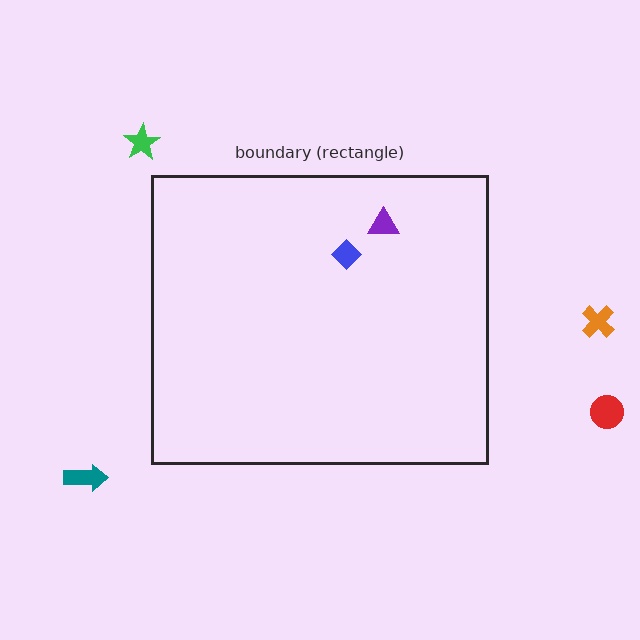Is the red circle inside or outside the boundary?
Outside.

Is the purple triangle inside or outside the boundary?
Inside.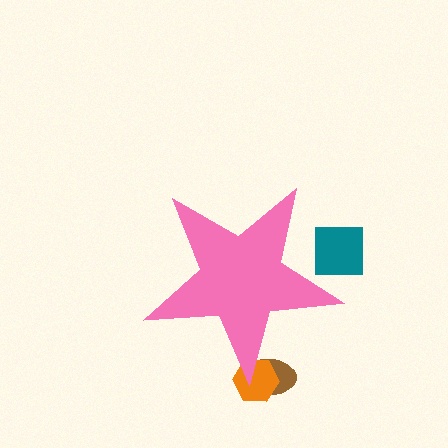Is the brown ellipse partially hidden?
Yes, the brown ellipse is partially hidden behind the pink star.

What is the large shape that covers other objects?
A pink star.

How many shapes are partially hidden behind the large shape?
3 shapes are partially hidden.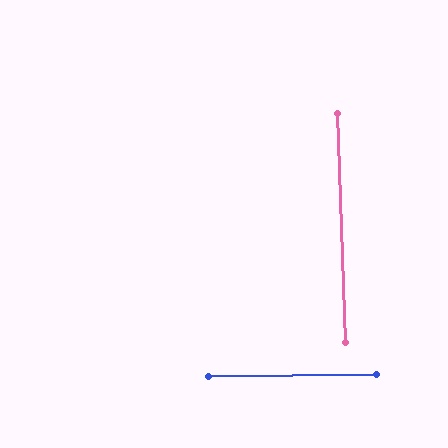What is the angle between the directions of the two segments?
Approximately 89 degrees.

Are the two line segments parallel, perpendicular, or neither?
Perpendicular — they meet at approximately 89°.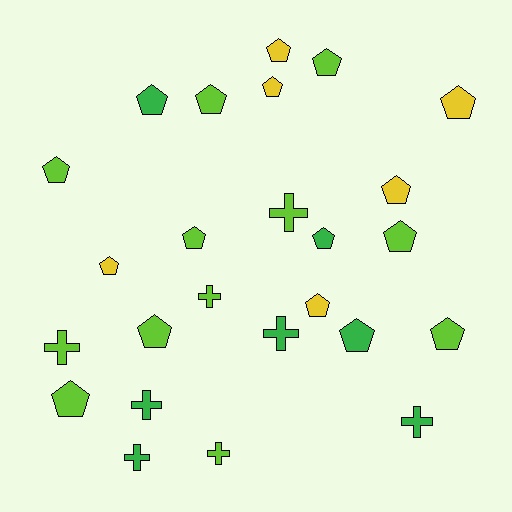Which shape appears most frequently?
Pentagon, with 17 objects.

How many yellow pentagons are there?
There are 6 yellow pentagons.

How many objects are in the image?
There are 25 objects.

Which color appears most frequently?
Lime, with 12 objects.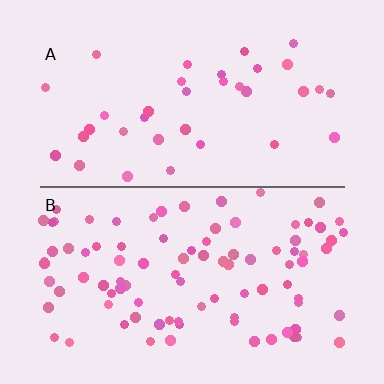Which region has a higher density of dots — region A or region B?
B (the bottom).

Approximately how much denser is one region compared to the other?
Approximately 2.6× — region B over region A.